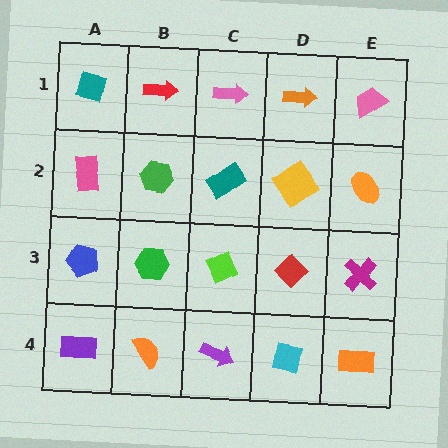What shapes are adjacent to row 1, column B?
A green hexagon (row 2, column B), a teal square (row 1, column A), a pink arrow (row 1, column C).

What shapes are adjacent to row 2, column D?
An orange arrow (row 1, column D), a red diamond (row 3, column D), a teal rectangle (row 2, column C), an orange ellipse (row 2, column E).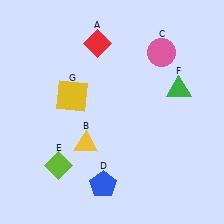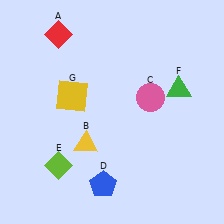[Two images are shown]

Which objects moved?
The objects that moved are: the red diamond (A), the pink circle (C).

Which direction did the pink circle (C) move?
The pink circle (C) moved down.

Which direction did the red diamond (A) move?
The red diamond (A) moved left.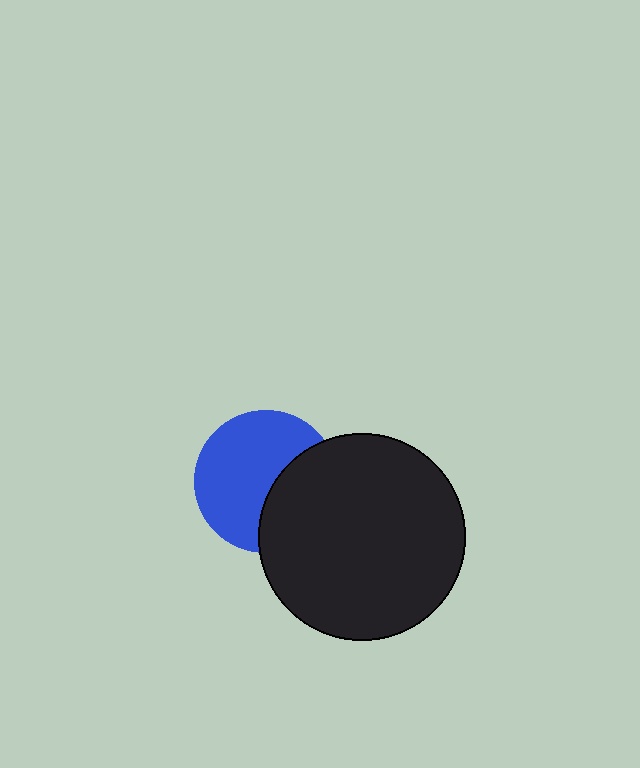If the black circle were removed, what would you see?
You would see the complete blue circle.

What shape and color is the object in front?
The object in front is a black circle.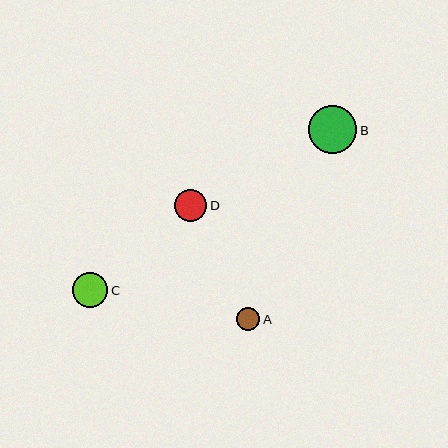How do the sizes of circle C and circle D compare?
Circle C and circle D are approximately the same size.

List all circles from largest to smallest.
From largest to smallest: B, C, D, A.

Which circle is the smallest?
Circle A is the smallest with a size of approximately 23 pixels.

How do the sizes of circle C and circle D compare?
Circle C and circle D are approximately the same size.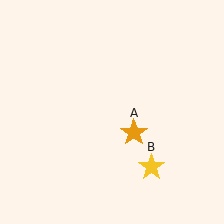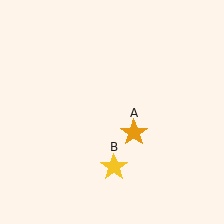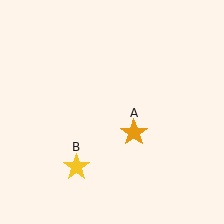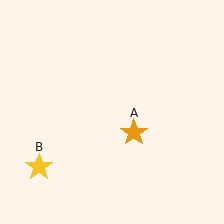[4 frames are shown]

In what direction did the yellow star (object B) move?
The yellow star (object B) moved left.